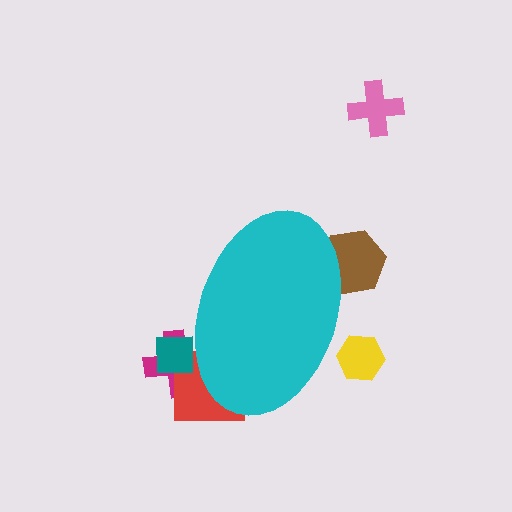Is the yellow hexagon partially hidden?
Yes, the yellow hexagon is partially hidden behind the cyan ellipse.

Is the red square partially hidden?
Yes, the red square is partially hidden behind the cyan ellipse.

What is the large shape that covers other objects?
A cyan ellipse.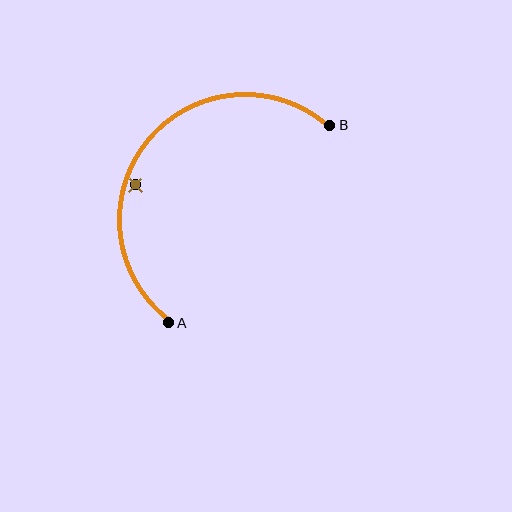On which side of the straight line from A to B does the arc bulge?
The arc bulges above and to the left of the straight line connecting A and B.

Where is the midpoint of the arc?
The arc midpoint is the point on the curve farthest from the straight line joining A and B. It sits above and to the left of that line.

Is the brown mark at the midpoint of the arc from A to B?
No — the brown mark does not lie on the arc at all. It sits slightly inside the curve.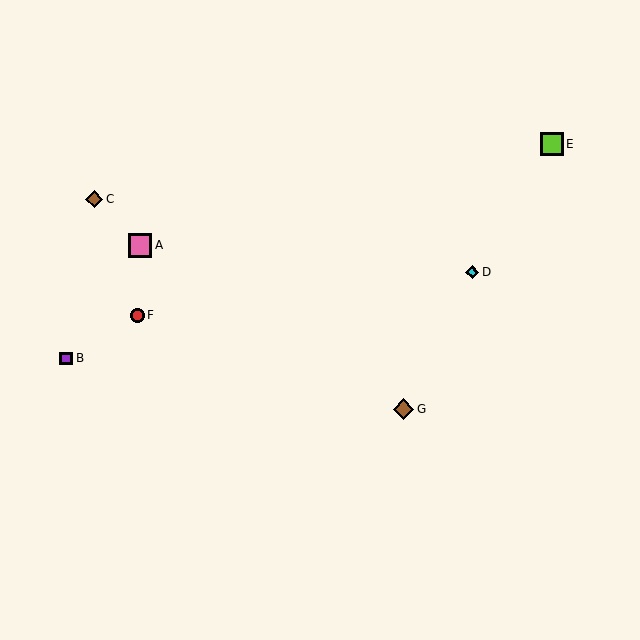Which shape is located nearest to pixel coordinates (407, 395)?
The brown diamond (labeled G) at (404, 409) is nearest to that location.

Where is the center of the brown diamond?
The center of the brown diamond is at (404, 409).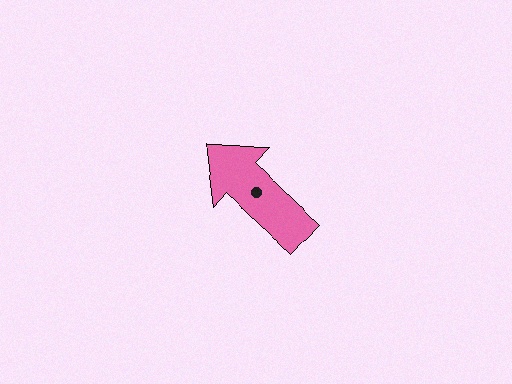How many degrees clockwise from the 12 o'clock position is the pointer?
Approximately 312 degrees.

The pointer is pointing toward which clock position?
Roughly 10 o'clock.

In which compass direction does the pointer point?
Northwest.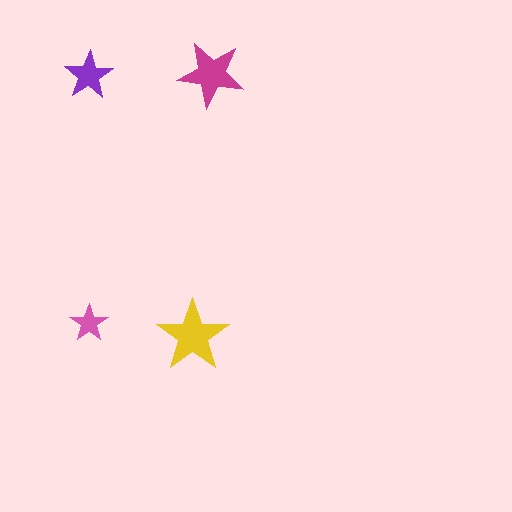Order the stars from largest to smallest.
the yellow one, the magenta one, the purple one, the pink one.